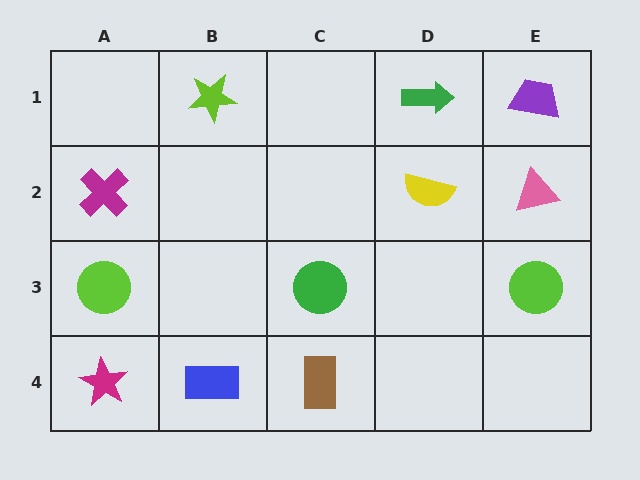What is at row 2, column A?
A magenta cross.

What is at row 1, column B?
A lime star.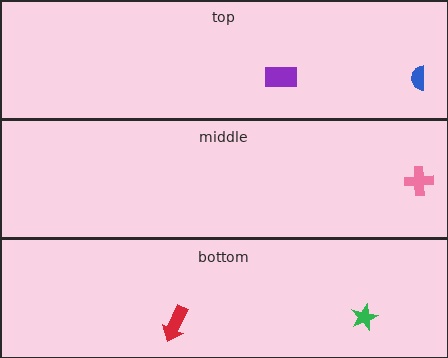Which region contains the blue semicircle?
The top region.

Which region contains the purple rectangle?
The top region.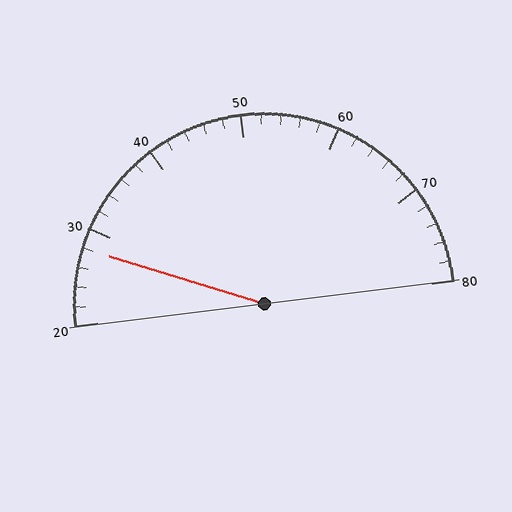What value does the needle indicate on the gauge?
The needle indicates approximately 28.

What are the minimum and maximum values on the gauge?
The gauge ranges from 20 to 80.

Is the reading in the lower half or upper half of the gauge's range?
The reading is in the lower half of the range (20 to 80).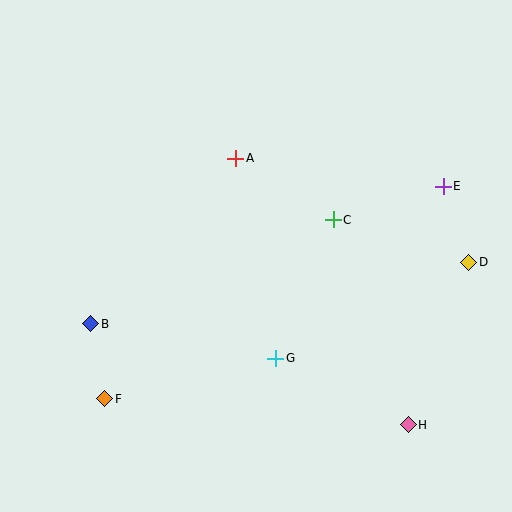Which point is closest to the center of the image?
Point C at (333, 220) is closest to the center.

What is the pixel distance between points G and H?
The distance between G and H is 148 pixels.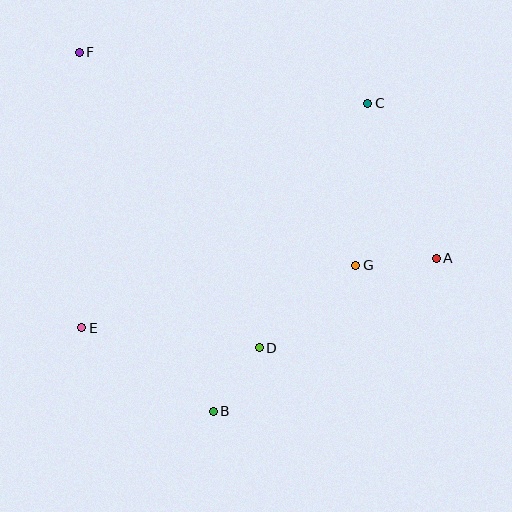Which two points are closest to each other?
Points B and D are closest to each other.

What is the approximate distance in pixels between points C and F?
The distance between C and F is approximately 293 pixels.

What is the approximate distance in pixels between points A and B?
The distance between A and B is approximately 271 pixels.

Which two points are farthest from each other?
Points A and F are farthest from each other.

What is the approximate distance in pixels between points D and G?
The distance between D and G is approximately 127 pixels.